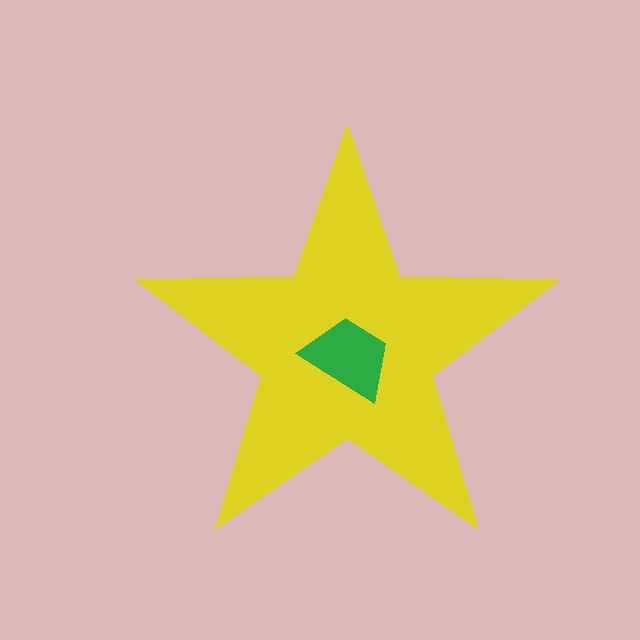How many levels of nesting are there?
2.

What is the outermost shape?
The yellow star.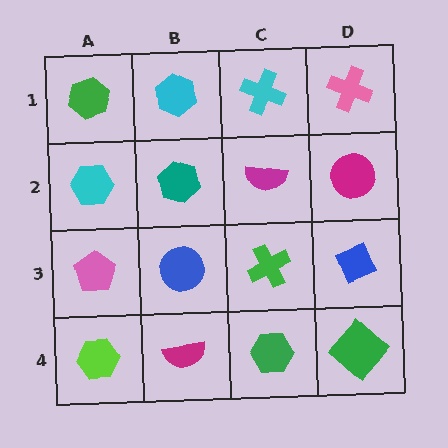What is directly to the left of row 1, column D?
A cyan cross.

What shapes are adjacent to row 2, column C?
A cyan cross (row 1, column C), a green cross (row 3, column C), a teal hexagon (row 2, column B), a magenta circle (row 2, column D).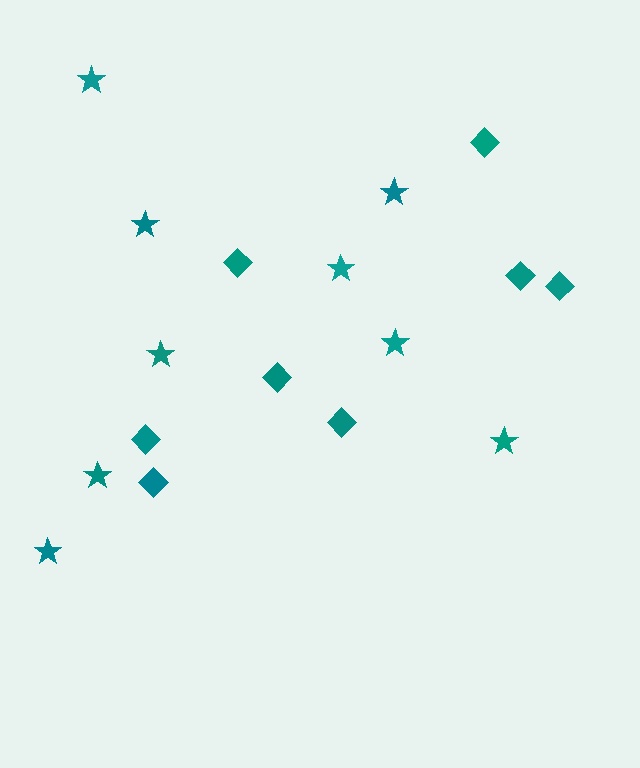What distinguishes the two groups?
There are 2 groups: one group of diamonds (8) and one group of stars (9).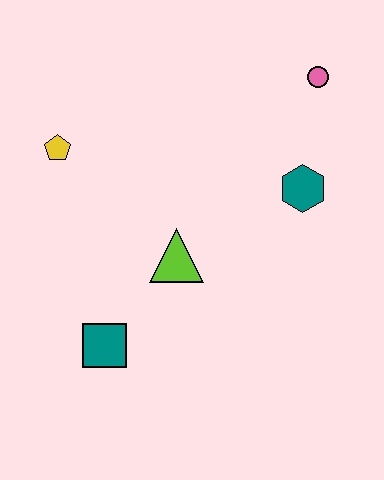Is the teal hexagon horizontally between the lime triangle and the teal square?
No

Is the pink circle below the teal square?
No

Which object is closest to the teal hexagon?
The pink circle is closest to the teal hexagon.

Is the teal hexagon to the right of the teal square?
Yes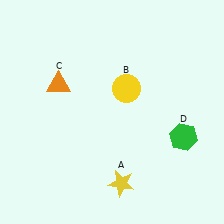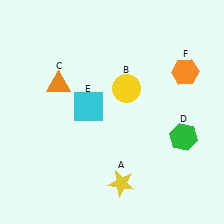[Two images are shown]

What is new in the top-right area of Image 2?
An orange hexagon (F) was added in the top-right area of Image 2.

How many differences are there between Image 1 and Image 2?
There are 2 differences between the two images.